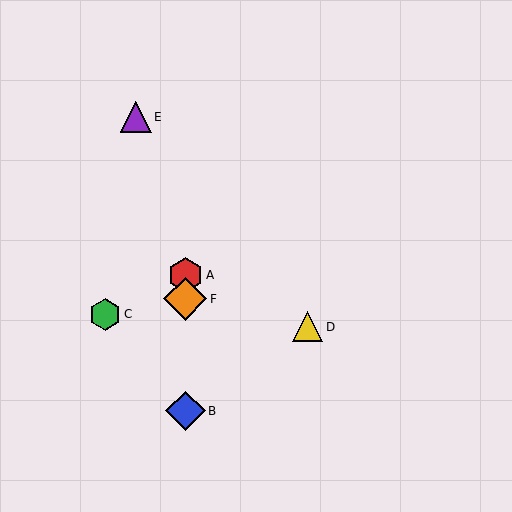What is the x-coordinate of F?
Object F is at x≈185.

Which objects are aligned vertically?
Objects A, B, F are aligned vertically.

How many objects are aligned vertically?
3 objects (A, B, F) are aligned vertically.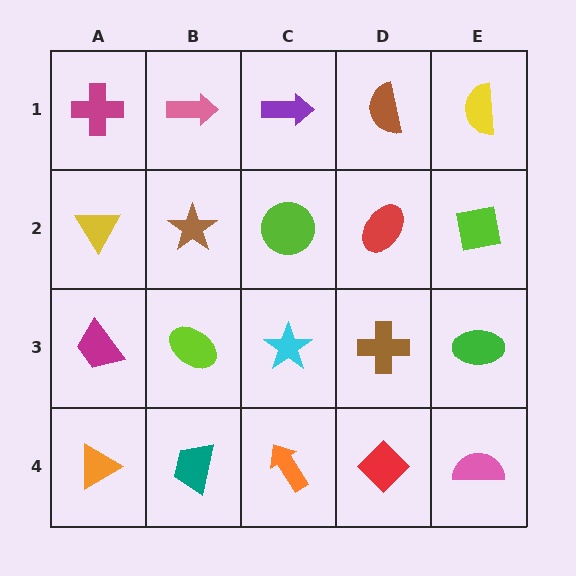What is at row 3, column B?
A lime ellipse.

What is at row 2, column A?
A yellow triangle.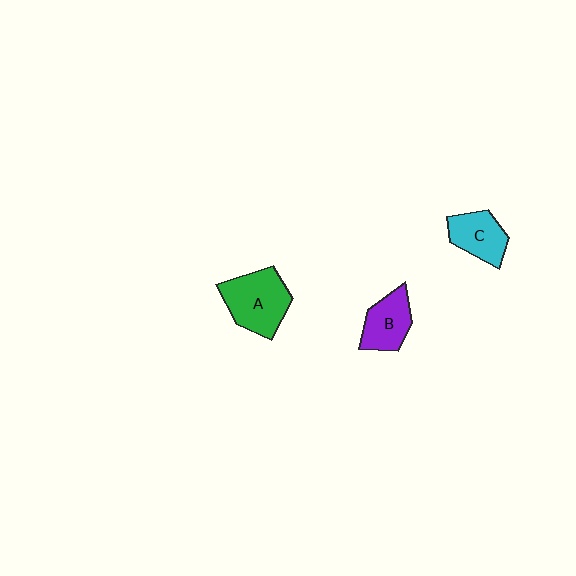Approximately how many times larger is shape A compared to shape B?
Approximately 1.4 times.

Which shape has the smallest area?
Shape C (cyan).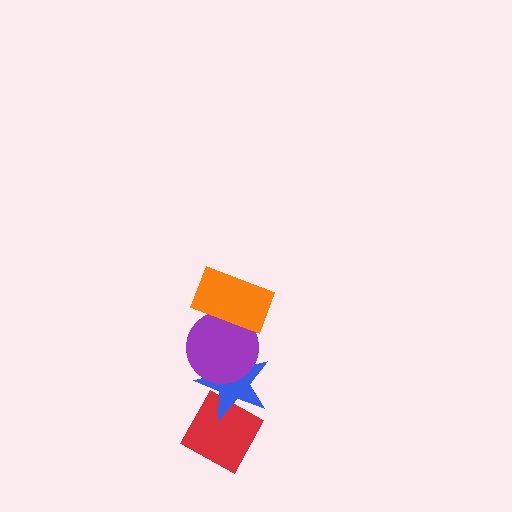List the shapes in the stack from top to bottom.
From top to bottom: the orange rectangle, the purple circle, the blue star, the red diamond.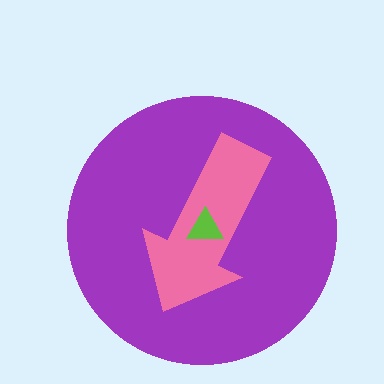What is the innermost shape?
The lime triangle.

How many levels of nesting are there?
3.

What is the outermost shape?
The purple circle.